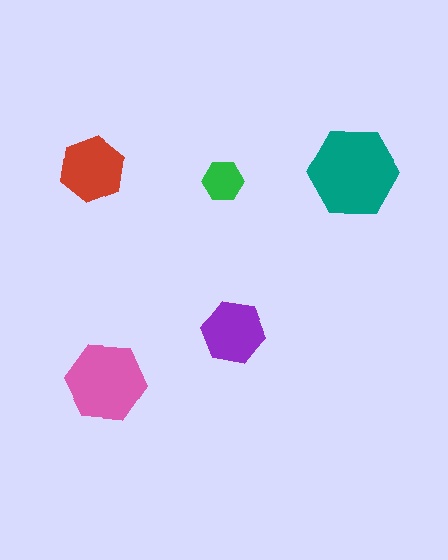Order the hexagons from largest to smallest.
the teal one, the pink one, the red one, the purple one, the green one.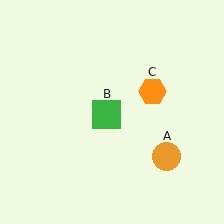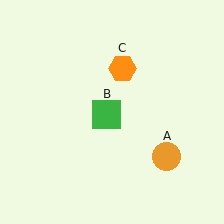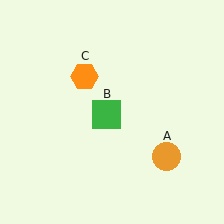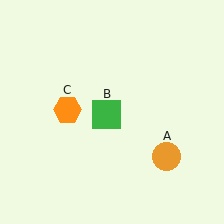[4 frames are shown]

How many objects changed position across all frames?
1 object changed position: orange hexagon (object C).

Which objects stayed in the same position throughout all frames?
Orange circle (object A) and green square (object B) remained stationary.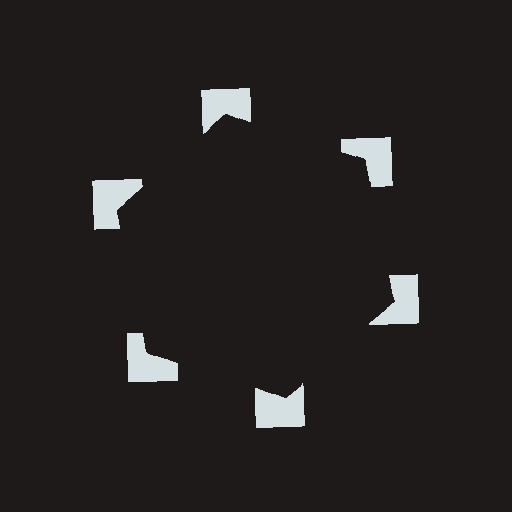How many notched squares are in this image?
There are 6 — one at each vertex of the illusory hexagon.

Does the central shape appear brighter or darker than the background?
It typically appears slightly darker than the background, even though no actual brightness change is drawn.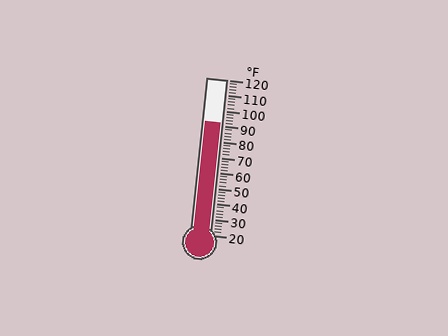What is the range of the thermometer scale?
The thermometer scale ranges from 20°F to 120°F.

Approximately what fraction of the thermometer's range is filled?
The thermometer is filled to approximately 70% of its range.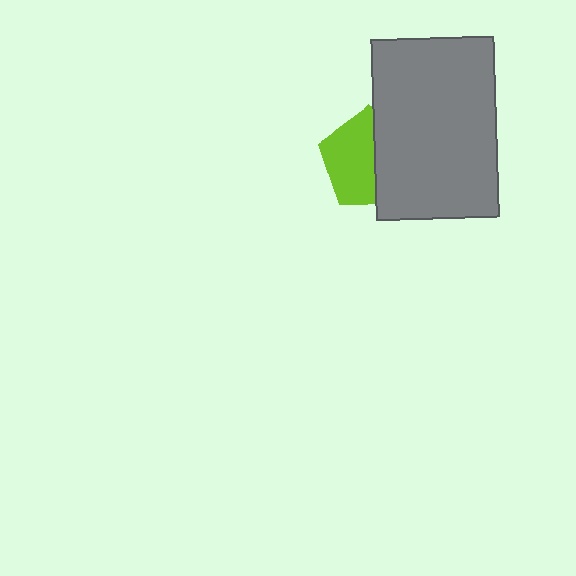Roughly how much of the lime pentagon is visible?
About half of it is visible (roughly 54%).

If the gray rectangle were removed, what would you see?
You would see the complete lime pentagon.